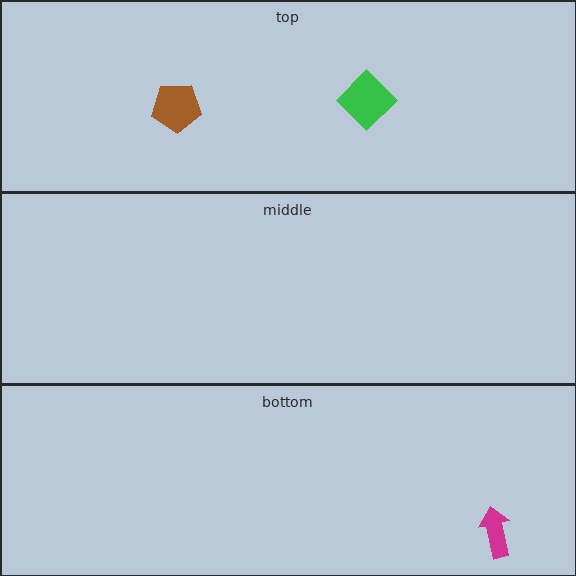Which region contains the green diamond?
The top region.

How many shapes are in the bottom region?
1.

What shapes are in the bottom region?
The magenta arrow.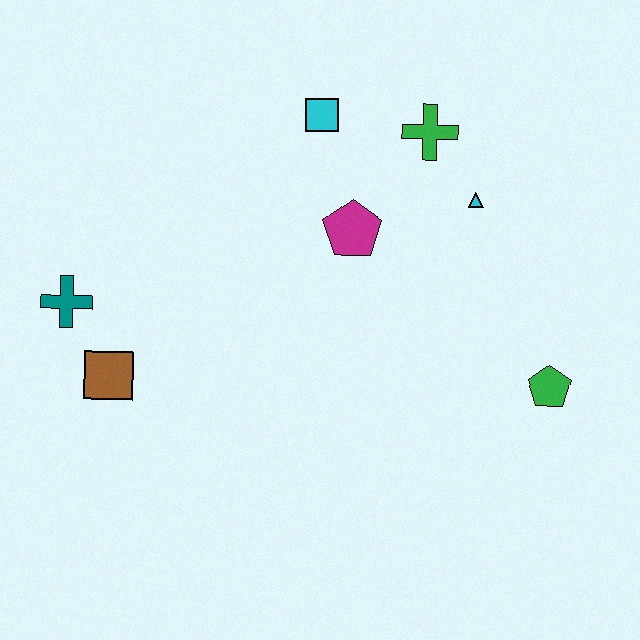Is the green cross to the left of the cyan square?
No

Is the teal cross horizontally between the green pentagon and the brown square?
No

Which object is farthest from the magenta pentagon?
The teal cross is farthest from the magenta pentagon.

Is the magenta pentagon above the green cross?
No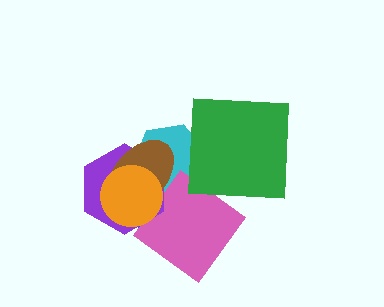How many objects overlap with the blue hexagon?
6 objects overlap with the blue hexagon.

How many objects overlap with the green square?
2 objects overlap with the green square.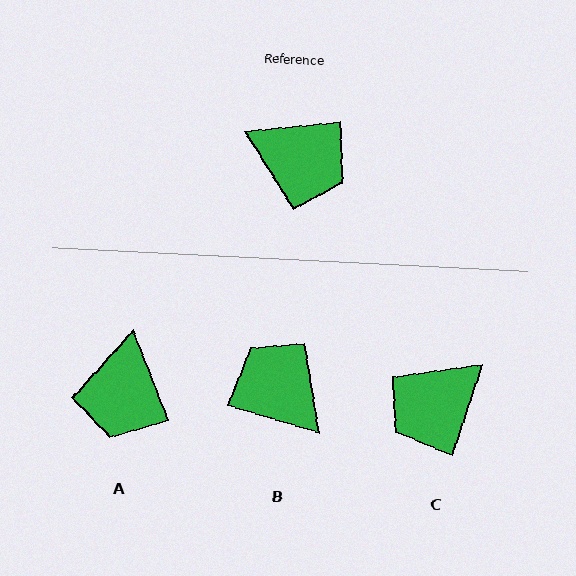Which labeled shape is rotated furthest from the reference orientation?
B, about 157 degrees away.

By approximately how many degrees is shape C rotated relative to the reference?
Approximately 115 degrees clockwise.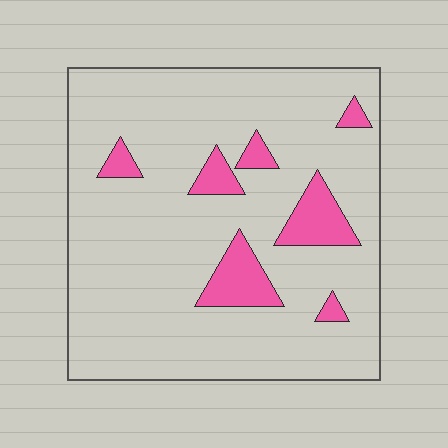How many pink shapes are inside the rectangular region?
7.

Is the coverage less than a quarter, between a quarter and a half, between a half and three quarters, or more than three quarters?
Less than a quarter.